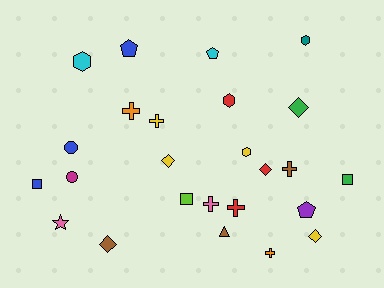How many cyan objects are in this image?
There are 2 cyan objects.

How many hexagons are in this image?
There are 4 hexagons.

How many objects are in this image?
There are 25 objects.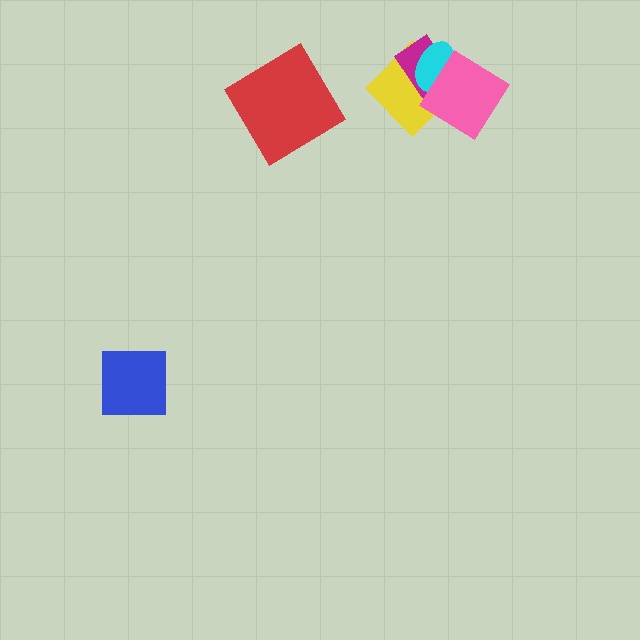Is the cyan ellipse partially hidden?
Yes, it is partially covered by another shape.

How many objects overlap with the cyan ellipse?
3 objects overlap with the cyan ellipse.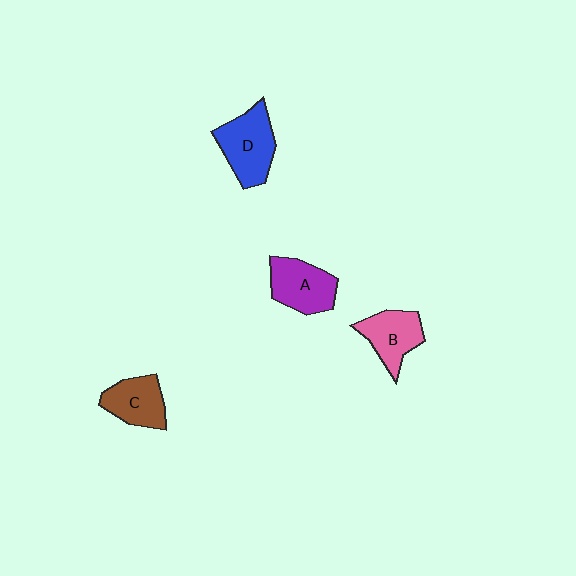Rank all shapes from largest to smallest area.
From largest to smallest: D (blue), A (purple), B (pink), C (brown).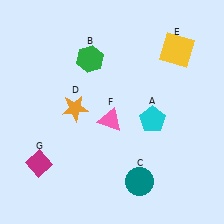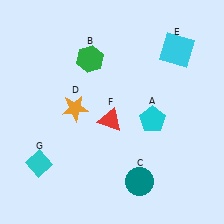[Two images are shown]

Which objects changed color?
E changed from yellow to cyan. F changed from pink to red. G changed from magenta to cyan.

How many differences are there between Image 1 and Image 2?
There are 3 differences between the two images.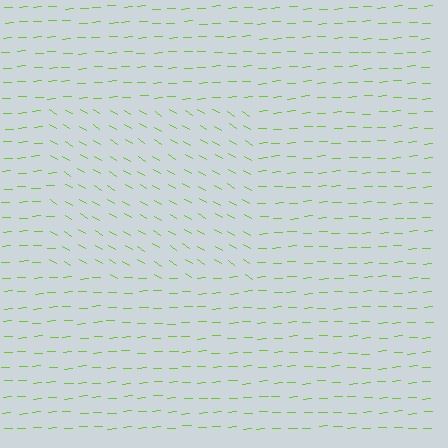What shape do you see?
I see a rectangle.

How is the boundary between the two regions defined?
The boundary is defined purely by a change in line orientation (approximately 34 degrees difference). All lines are the same color and thickness.